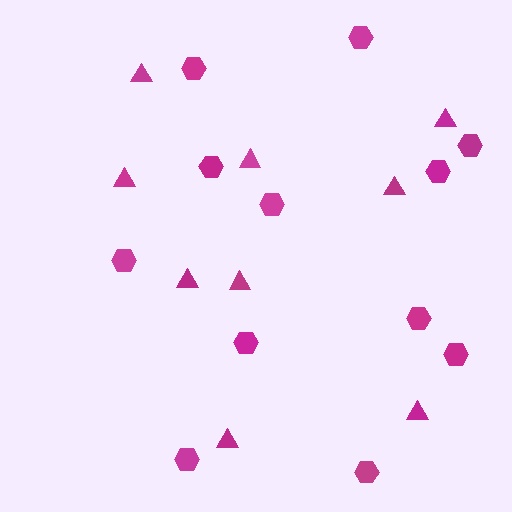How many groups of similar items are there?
There are 2 groups: one group of hexagons (12) and one group of triangles (9).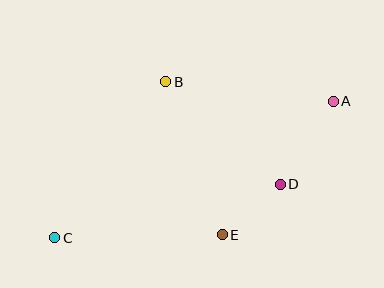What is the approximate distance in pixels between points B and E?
The distance between B and E is approximately 163 pixels.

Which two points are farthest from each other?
Points A and C are farthest from each other.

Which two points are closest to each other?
Points D and E are closest to each other.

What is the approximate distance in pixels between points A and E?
The distance between A and E is approximately 173 pixels.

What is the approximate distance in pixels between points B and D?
The distance between B and D is approximately 154 pixels.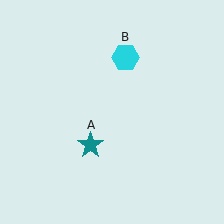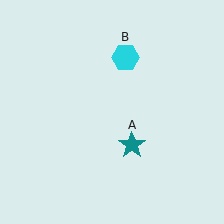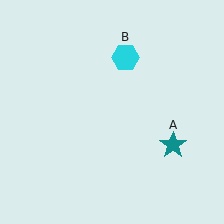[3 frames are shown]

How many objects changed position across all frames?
1 object changed position: teal star (object A).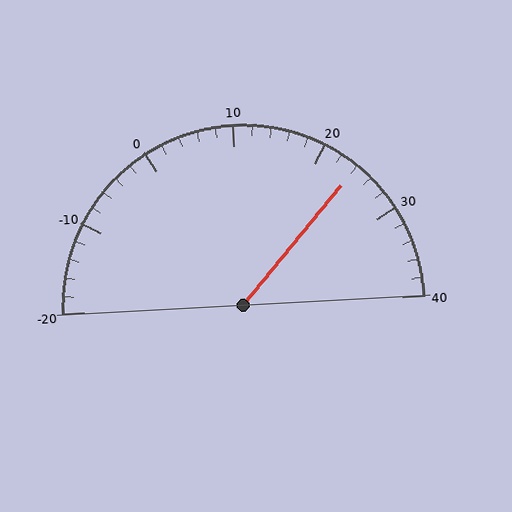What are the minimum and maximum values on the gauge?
The gauge ranges from -20 to 40.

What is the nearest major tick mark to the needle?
The nearest major tick mark is 20.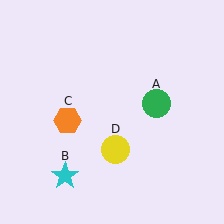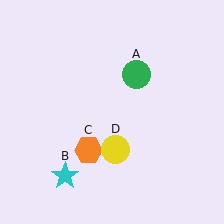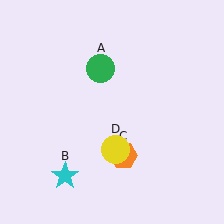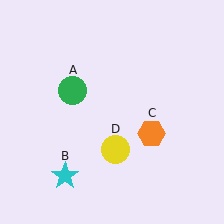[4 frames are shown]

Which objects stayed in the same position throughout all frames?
Cyan star (object B) and yellow circle (object D) remained stationary.